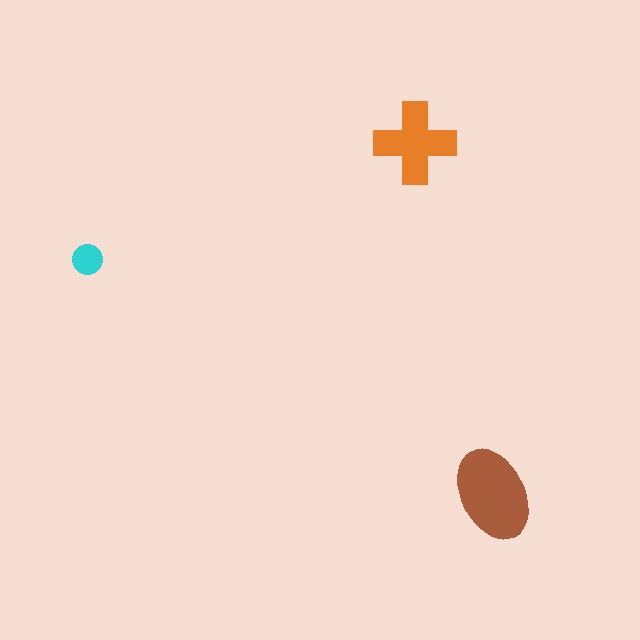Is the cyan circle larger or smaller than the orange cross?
Smaller.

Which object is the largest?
The brown ellipse.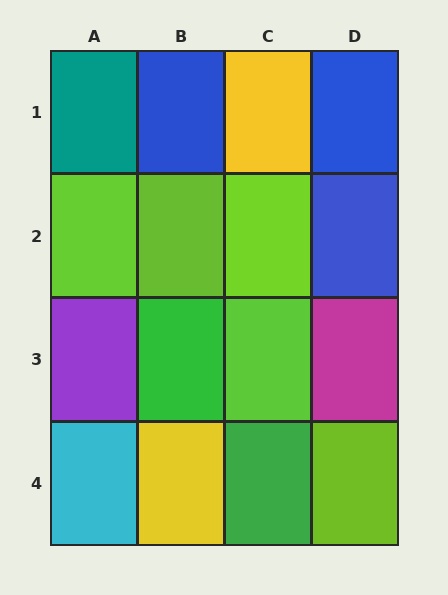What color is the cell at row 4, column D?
Lime.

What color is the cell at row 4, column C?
Green.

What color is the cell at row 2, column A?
Lime.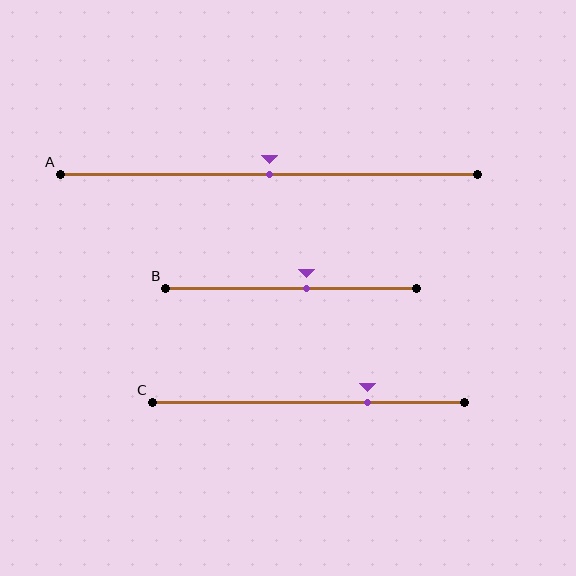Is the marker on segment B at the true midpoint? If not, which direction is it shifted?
No, the marker on segment B is shifted to the right by about 6% of the segment length.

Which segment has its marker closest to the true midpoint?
Segment A has its marker closest to the true midpoint.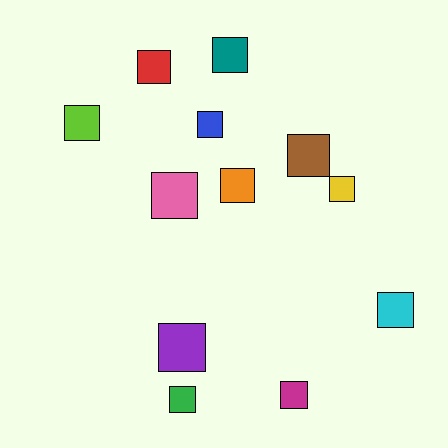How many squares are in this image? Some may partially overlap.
There are 12 squares.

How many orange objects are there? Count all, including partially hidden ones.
There is 1 orange object.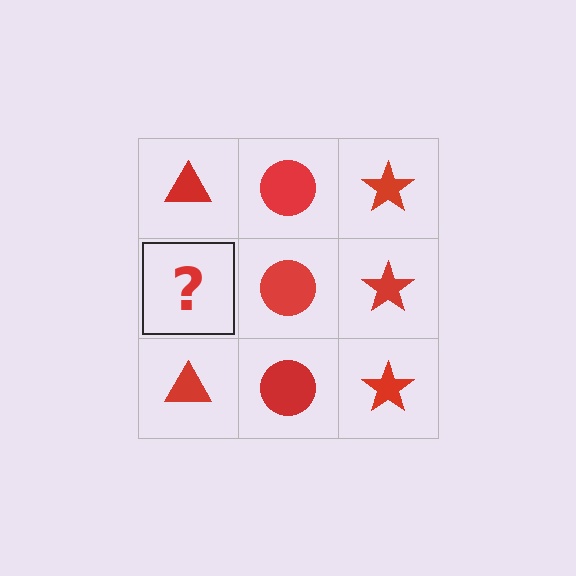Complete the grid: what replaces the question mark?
The question mark should be replaced with a red triangle.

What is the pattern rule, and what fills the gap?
The rule is that each column has a consistent shape. The gap should be filled with a red triangle.